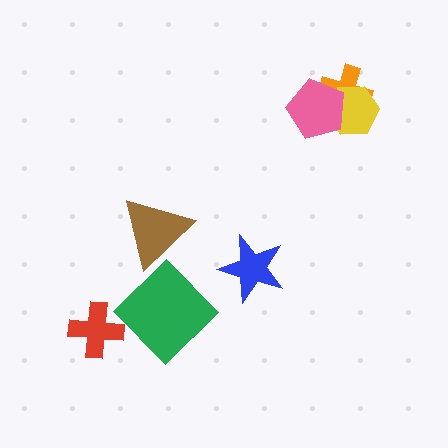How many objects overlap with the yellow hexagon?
2 objects overlap with the yellow hexagon.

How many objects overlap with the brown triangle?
0 objects overlap with the brown triangle.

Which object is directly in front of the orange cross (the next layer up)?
The yellow hexagon is directly in front of the orange cross.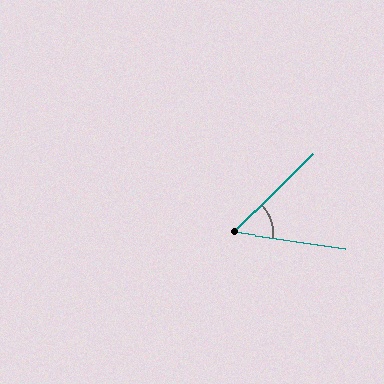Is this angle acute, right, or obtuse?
It is acute.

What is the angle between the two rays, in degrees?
Approximately 53 degrees.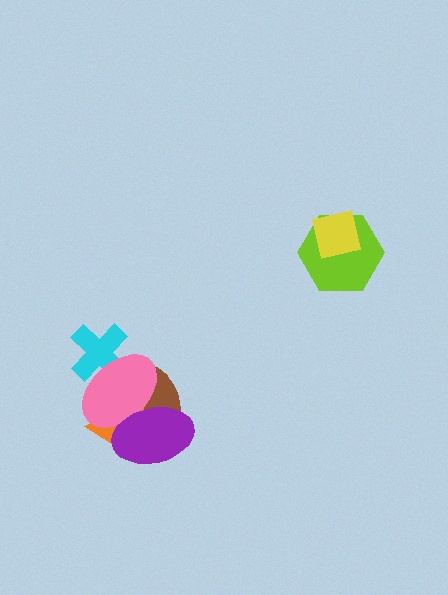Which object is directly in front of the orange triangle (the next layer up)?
The pink ellipse is directly in front of the orange triangle.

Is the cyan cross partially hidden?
Yes, it is partially covered by another shape.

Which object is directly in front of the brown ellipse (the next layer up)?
The orange triangle is directly in front of the brown ellipse.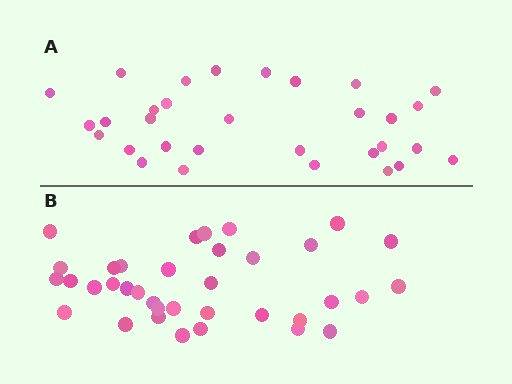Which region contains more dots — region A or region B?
Region B (the bottom region) has more dots.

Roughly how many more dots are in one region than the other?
Region B has about 5 more dots than region A.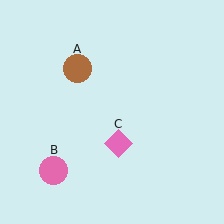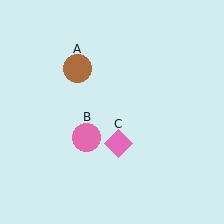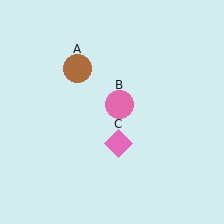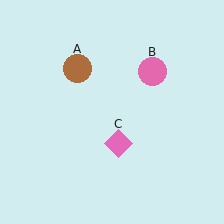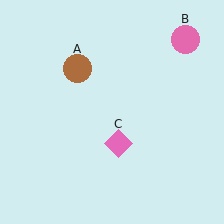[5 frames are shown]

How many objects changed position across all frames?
1 object changed position: pink circle (object B).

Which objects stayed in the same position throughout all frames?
Brown circle (object A) and pink diamond (object C) remained stationary.